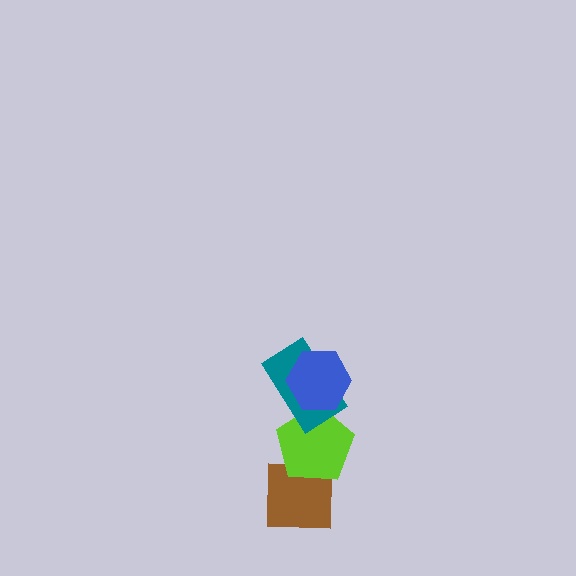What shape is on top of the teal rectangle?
The blue hexagon is on top of the teal rectangle.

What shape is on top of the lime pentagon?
The teal rectangle is on top of the lime pentagon.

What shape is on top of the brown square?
The lime pentagon is on top of the brown square.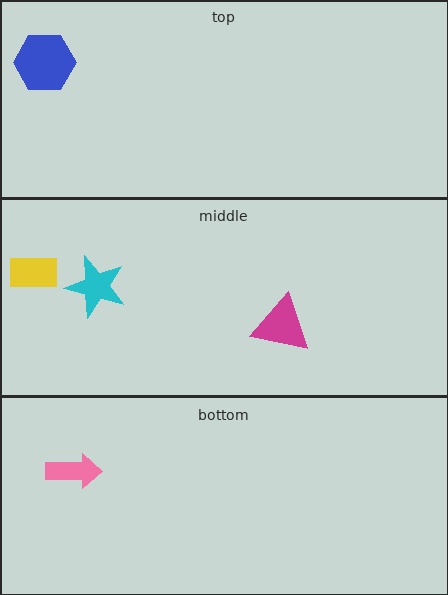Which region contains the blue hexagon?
The top region.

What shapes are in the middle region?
The magenta triangle, the yellow rectangle, the cyan star.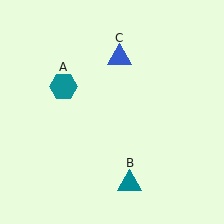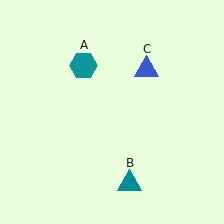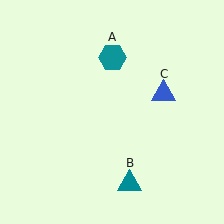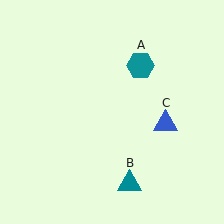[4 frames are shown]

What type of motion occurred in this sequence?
The teal hexagon (object A), blue triangle (object C) rotated clockwise around the center of the scene.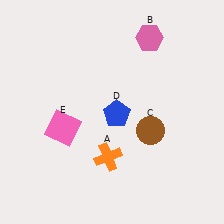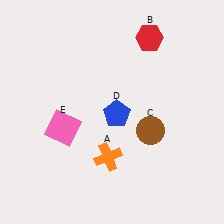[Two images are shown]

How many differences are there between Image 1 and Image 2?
There is 1 difference between the two images.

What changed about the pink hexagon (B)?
In Image 1, B is pink. In Image 2, it changed to red.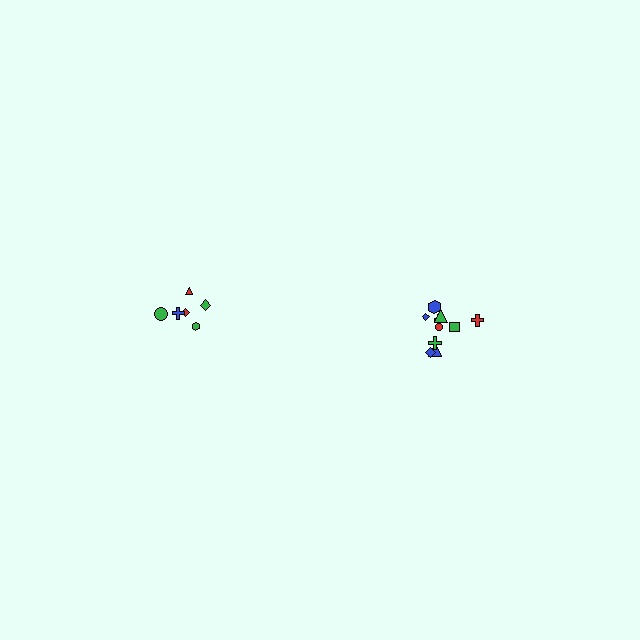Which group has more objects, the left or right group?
The right group.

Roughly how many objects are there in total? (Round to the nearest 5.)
Roughly 15 objects in total.